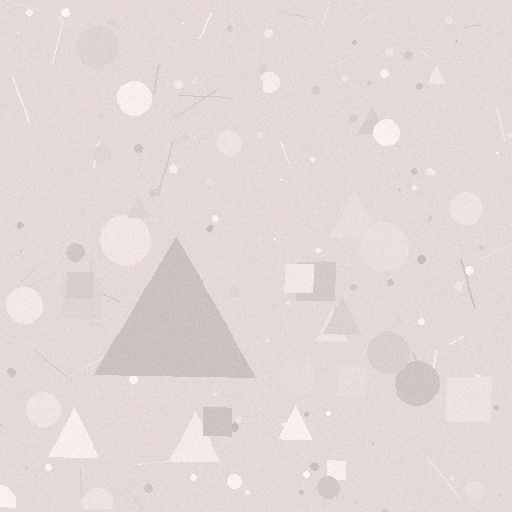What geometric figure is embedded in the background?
A triangle is embedded in the background.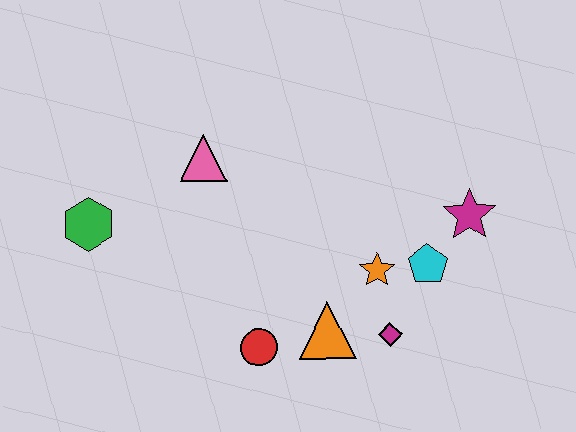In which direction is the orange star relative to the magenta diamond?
The orange star is above the magenta diamond.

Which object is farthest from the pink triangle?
The magenta star is farthest from the pink triangle.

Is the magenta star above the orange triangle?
Yes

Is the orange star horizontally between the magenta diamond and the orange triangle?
Yes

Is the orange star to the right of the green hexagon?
Yes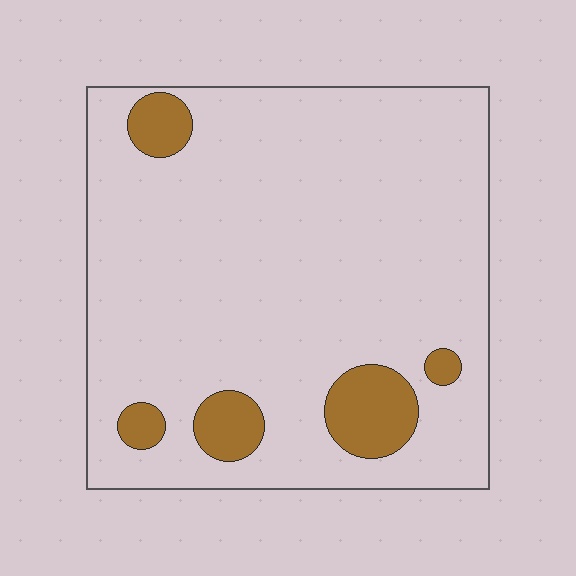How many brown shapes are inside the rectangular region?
5.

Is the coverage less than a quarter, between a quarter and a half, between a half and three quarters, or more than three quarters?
Less than a quarter.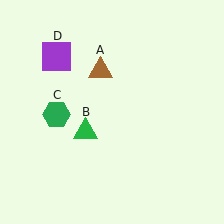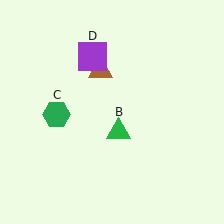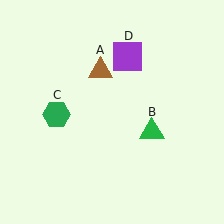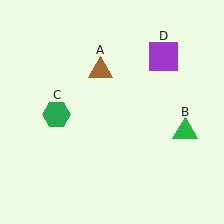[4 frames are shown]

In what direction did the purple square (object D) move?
The purple square (object D) moved right.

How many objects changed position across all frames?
2 objects changed position: green triangle (object B), purple square (object D).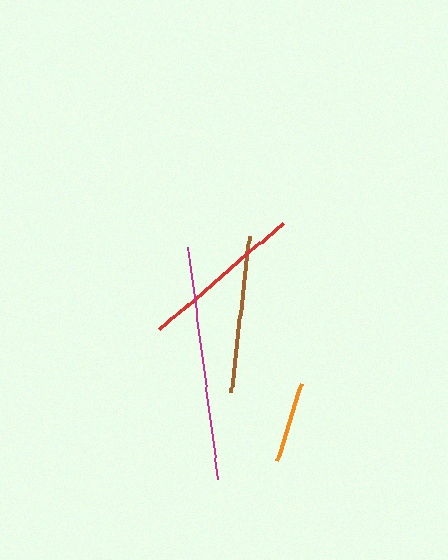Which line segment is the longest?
The magenta line is the longest at approximately 233 pixels.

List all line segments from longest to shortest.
From longest to shortest: magenta, red, brown, orange.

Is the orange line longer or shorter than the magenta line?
The magenta line is longer than the orange line.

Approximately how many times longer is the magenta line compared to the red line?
The magenta line is approximately 1.4 times the length of the red line.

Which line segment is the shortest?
The orange line is the shortest at approximately 81 pixels.